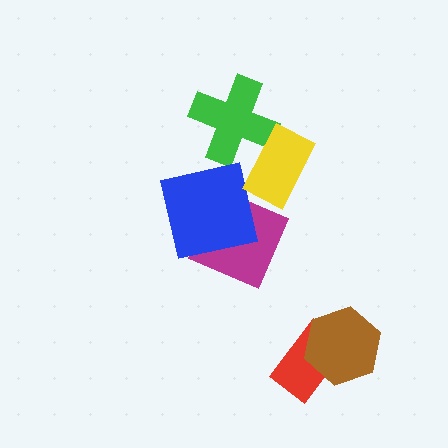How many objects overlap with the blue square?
1 object overlaps with the blue square.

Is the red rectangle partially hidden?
Yes, it is partially covered by another shape.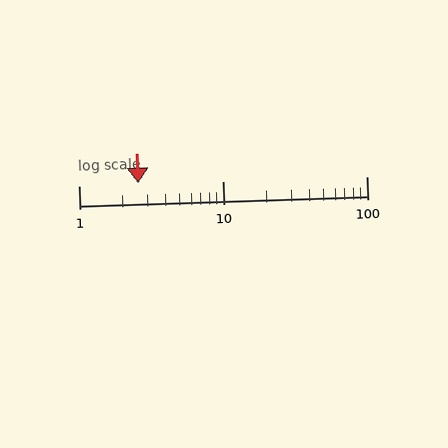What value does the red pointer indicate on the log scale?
The pointer indicates approximately 2.6.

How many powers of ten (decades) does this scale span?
The scale spans 2 decades, from 1 to 100.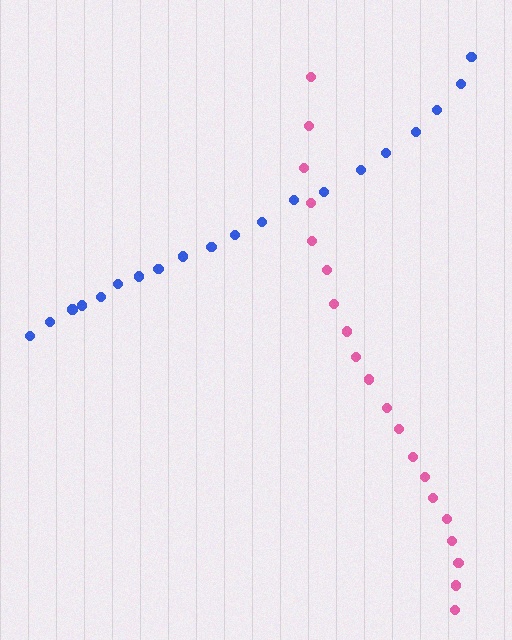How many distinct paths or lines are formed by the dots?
There are 2 distinct paths.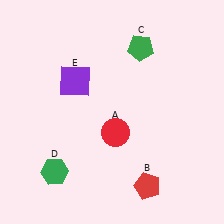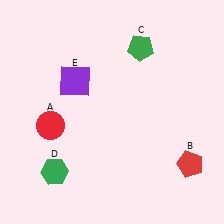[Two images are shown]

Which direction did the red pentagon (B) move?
The red pentagon (B) moved right.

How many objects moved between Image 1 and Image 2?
2 objects moved between the two images.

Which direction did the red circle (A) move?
The red circle (A) moved left.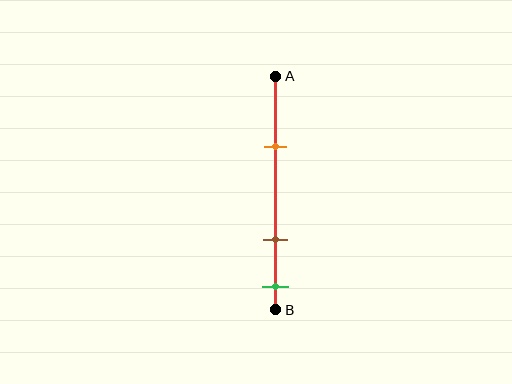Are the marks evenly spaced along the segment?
No, the marks are not evenly spaced.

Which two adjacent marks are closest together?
The brown and green marks are the closest adjacent pair.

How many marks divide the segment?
There are 3 marks dividing the segment.